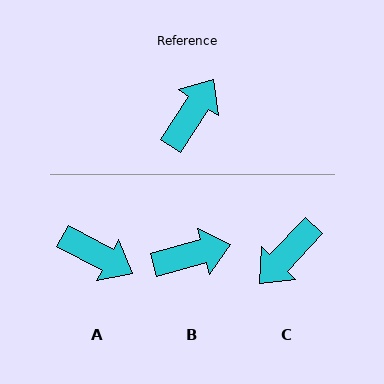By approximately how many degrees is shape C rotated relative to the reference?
Approximately 170 degrees counter-clockwise.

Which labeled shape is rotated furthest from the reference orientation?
C, about 170 degrees away.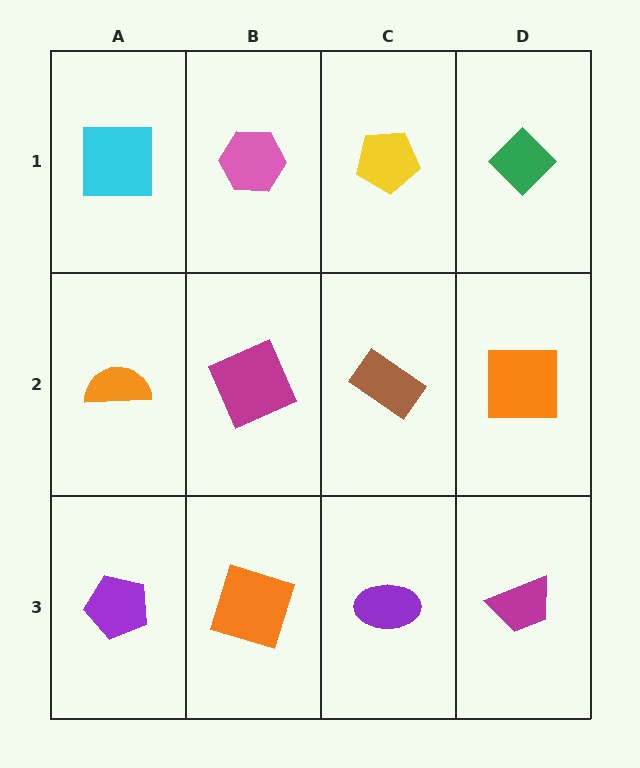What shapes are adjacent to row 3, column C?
A brown rectangle (row 2, column C), an orange square (row 3, column B), a magenta trapezoid (row 3, column D).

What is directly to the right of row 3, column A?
An orange square.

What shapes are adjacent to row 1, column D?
An orange square (row 2, column D), a yellow pentagon (row 1, column C).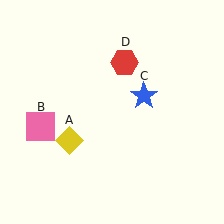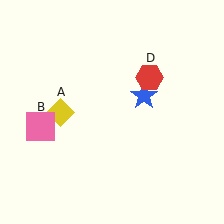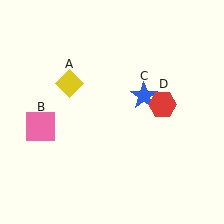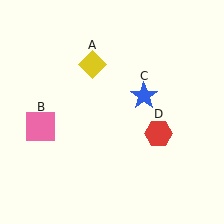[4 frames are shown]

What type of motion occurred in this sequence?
The yellow diamond (object A), red hexagon (object D) rotated clockwise around the center of the scene.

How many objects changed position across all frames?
2 objects changed position: yellow diamond (object A), red hexagon (object D).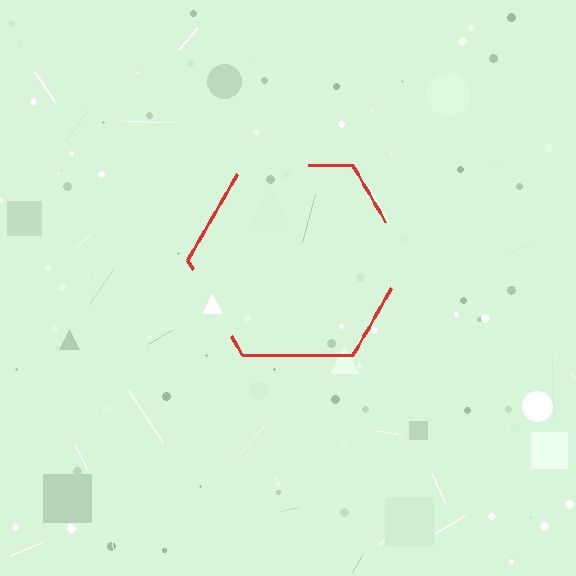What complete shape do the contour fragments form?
The contour fragments form a hexagon.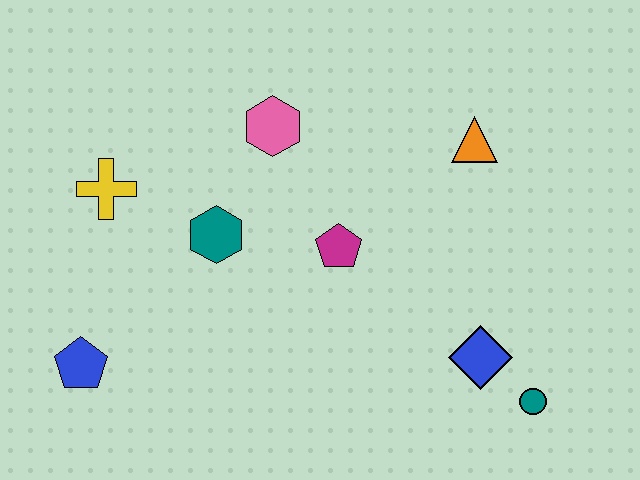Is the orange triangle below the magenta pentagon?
No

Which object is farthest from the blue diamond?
The yellow cross is farthest from the blue diamond.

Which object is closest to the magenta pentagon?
The teal hexagon is closest to the magenta pentagon.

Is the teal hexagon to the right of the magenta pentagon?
No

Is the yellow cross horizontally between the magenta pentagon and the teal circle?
No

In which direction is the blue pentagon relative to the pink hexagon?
The blue pentagon is below the pink hexagon.